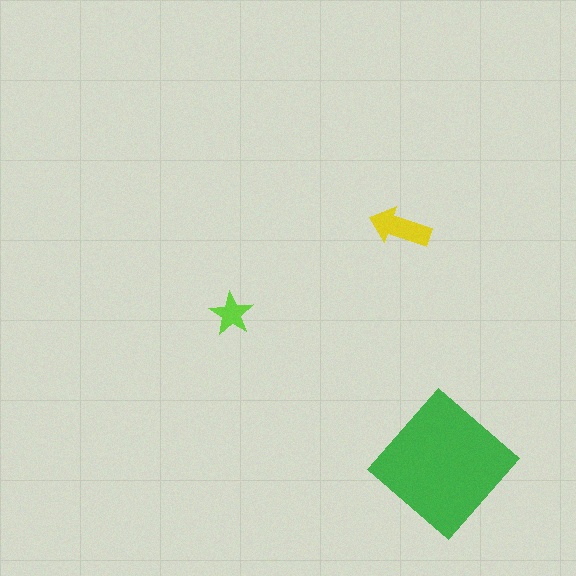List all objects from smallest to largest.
The lime star, the yellow arrow, the green diamond.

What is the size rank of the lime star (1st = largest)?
3rd.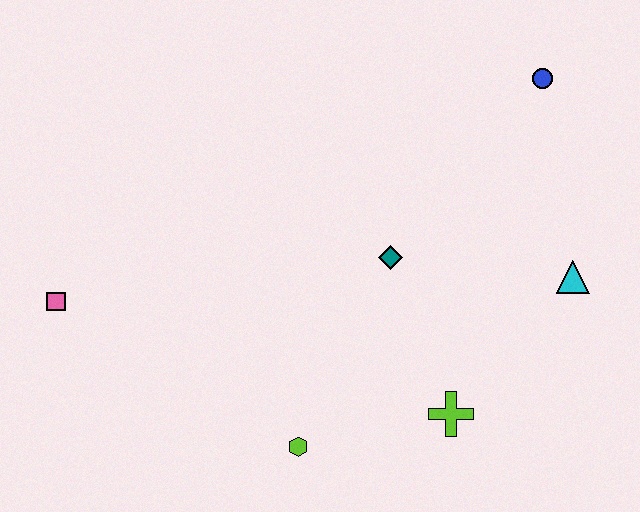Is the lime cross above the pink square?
No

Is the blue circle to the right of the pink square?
Yes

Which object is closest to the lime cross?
The lime hexagon is closest to the lime cross.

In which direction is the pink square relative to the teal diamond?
The pink square is to the left of the teal diamond.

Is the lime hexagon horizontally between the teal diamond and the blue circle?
No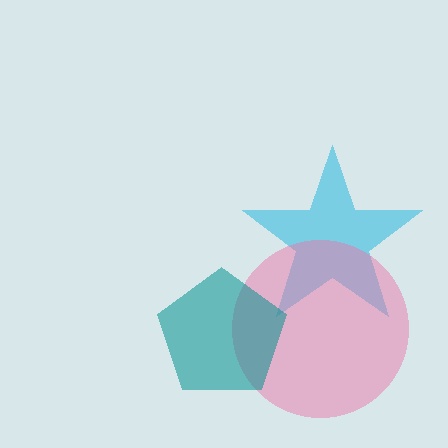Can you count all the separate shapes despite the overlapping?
Yes, there are 3 separate shapes.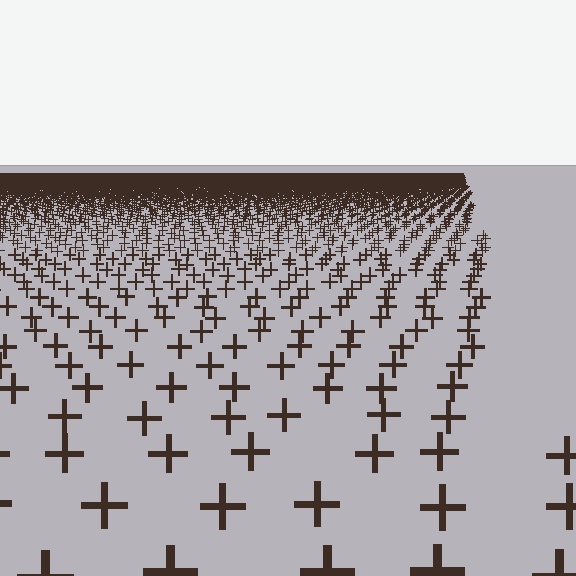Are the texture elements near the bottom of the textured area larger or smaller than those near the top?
Larger. Near the bottom, elements are closer to the viewer and appear at a bigger on-screen size.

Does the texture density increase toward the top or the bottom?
Density increases toward the top.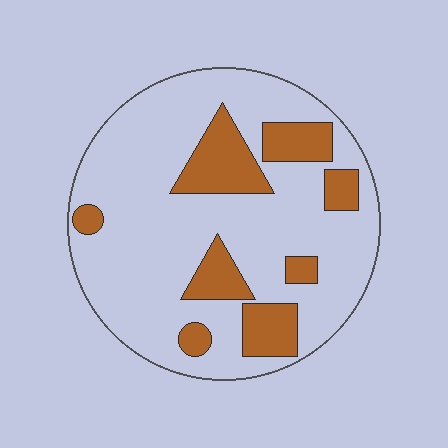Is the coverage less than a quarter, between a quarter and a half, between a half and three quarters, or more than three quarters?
Less than a quarter.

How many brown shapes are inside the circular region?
8.